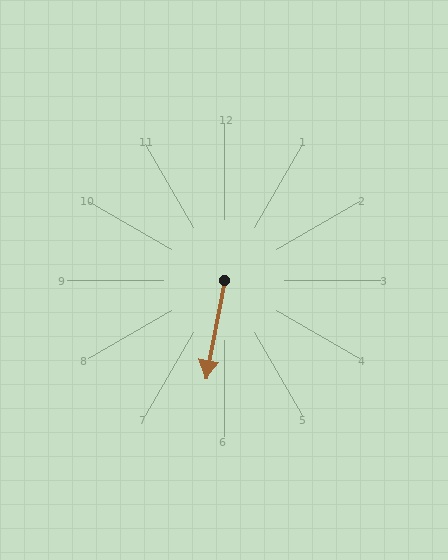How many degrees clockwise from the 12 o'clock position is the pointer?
Approximately 191 degrees.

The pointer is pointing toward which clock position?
Roughly 6 o'clock.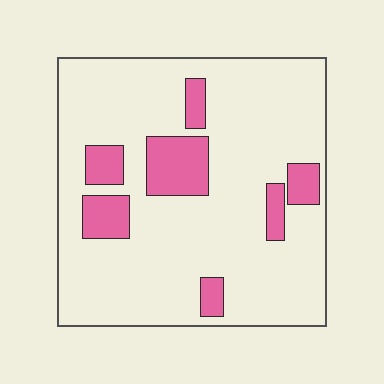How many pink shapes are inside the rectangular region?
7.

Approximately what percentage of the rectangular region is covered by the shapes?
Approximately 15%.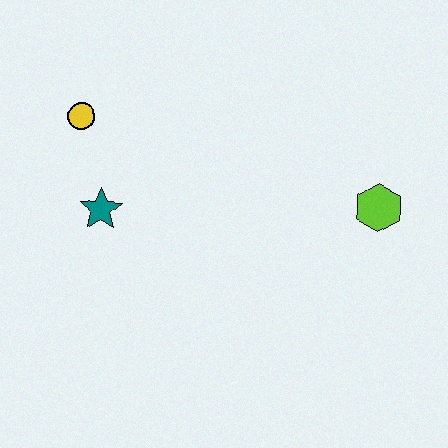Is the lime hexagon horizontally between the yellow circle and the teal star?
No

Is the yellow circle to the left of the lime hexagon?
Yes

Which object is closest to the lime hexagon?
The teal star is closest to the lime hexagon.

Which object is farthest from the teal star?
The lime hexagon is farthest from the teal star.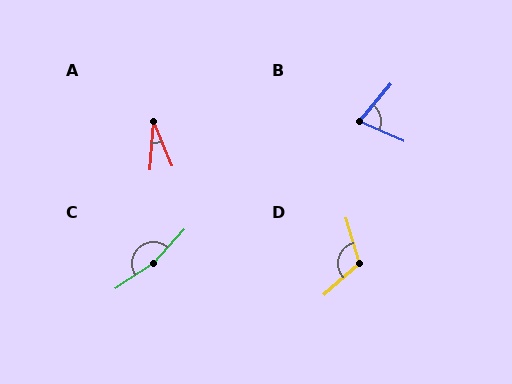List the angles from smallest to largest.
A (27°), B (73°), D (116°), C (166°).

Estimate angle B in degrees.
Approximately 73 degrees.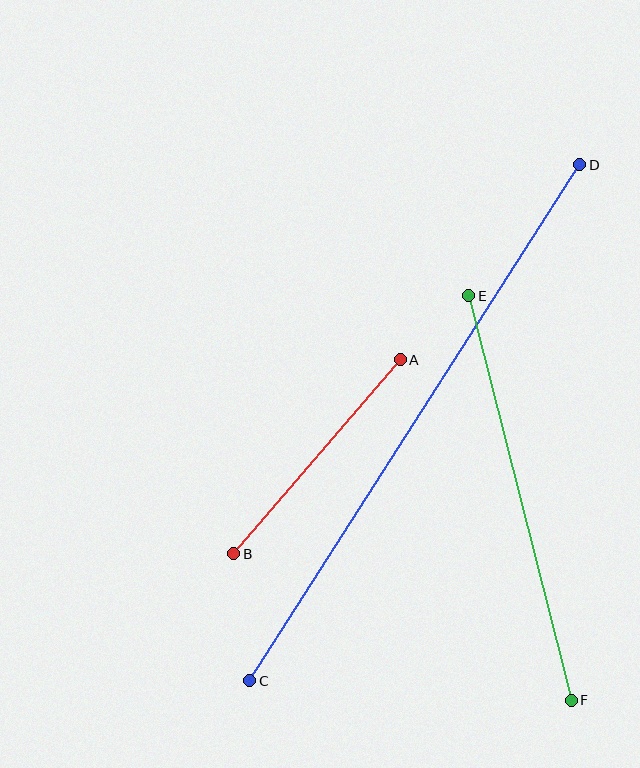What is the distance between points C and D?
The distance is approximately 612 pixels.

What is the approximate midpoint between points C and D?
The midpoint is at approximately (415, 423) pixels.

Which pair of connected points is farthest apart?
Points C and D are farthest apart.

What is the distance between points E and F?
The distance is approximately 417 pixels.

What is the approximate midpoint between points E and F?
The midpoint is at approximately (520, 498) pixels.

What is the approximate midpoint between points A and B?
The midpoint is at approximately (317, 457) pixels.